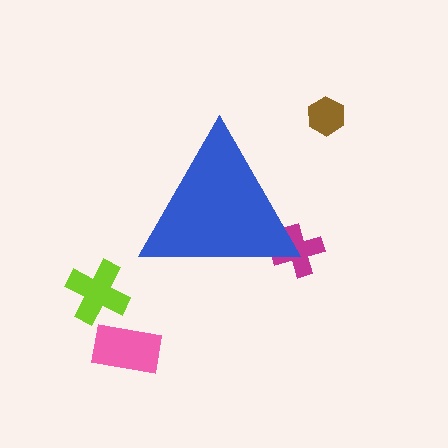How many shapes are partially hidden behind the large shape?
1 shape is partially hidden.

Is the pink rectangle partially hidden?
No, the pink rectangle is fully visible.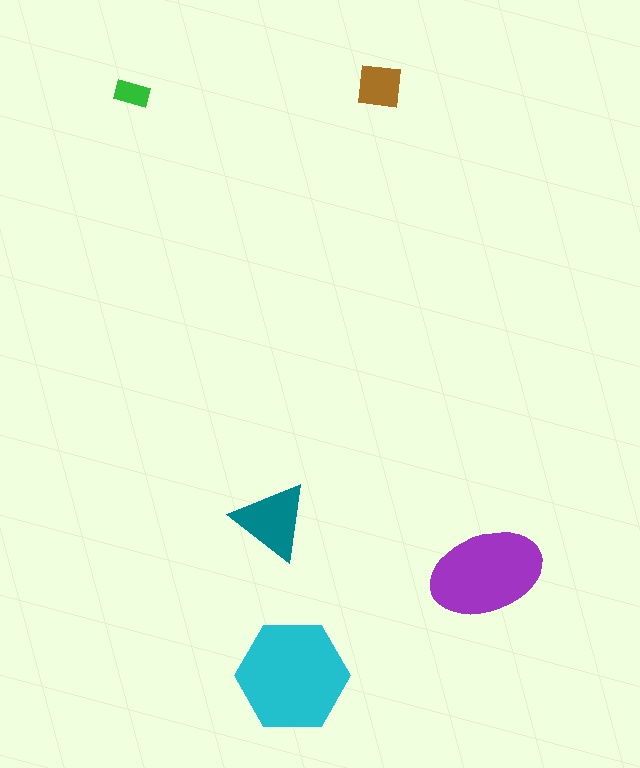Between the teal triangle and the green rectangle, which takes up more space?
The teal triangle.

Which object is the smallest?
The green rectangle.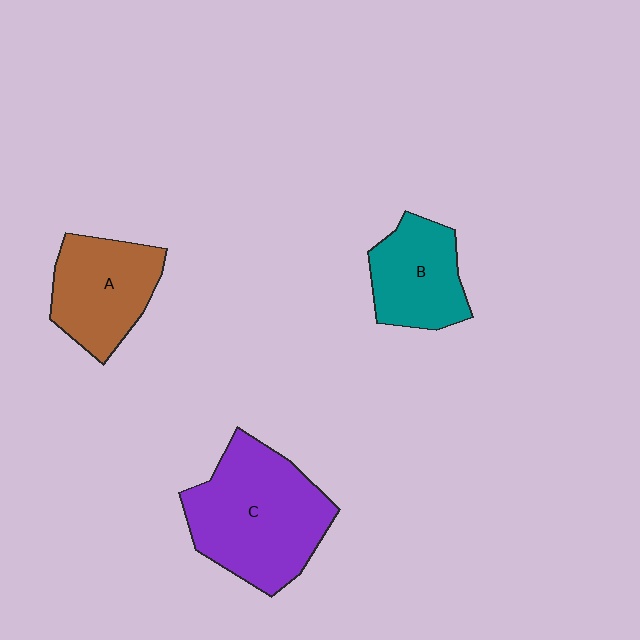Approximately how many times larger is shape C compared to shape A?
Approximately 1.5 times.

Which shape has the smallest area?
Shape B (teal).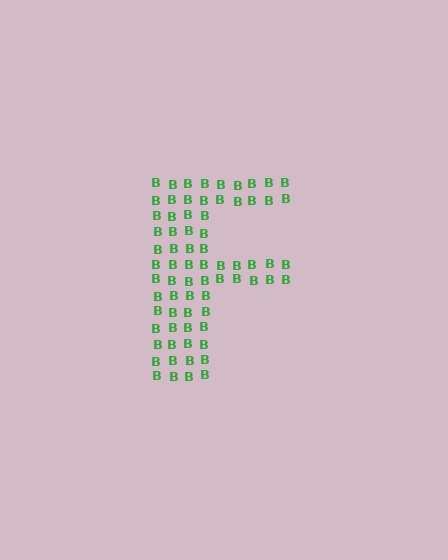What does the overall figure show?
The overall figure shows the letter F.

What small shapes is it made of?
It is made of small letter B's.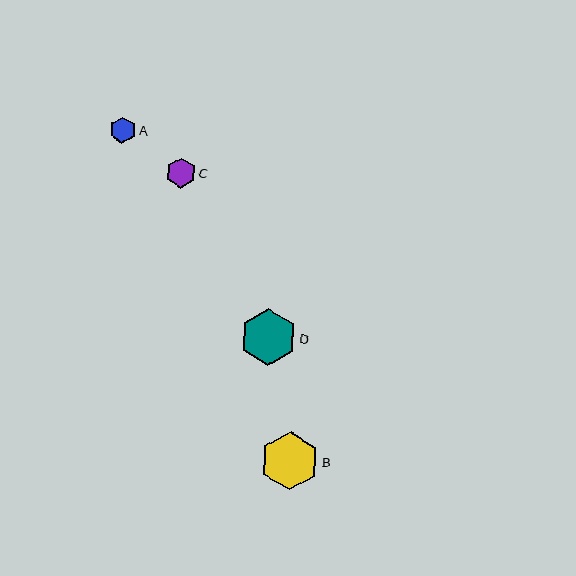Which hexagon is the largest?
Hexagon B is the largest with a size of approximately 58 pixels.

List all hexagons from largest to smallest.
From largest to smallest: B, D, C, A.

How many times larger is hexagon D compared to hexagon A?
Hexagon D is approximately 2.2 times the size of hexagon A.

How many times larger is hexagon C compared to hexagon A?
Hexagon C is approximately 1.2 times the size of hexagon A.